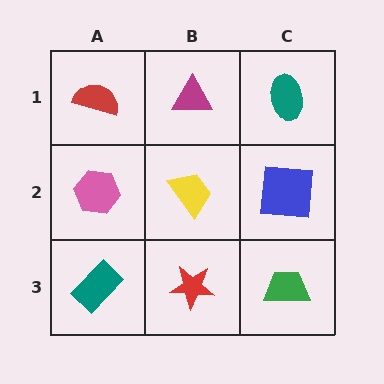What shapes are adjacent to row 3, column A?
A pink hexagon (row 2, column A), a red star (row 3, column B).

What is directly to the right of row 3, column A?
A red star.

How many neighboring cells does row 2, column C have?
3.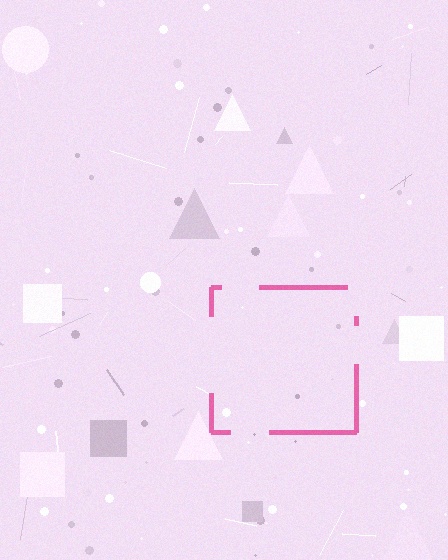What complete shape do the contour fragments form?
The contour fragments form a square.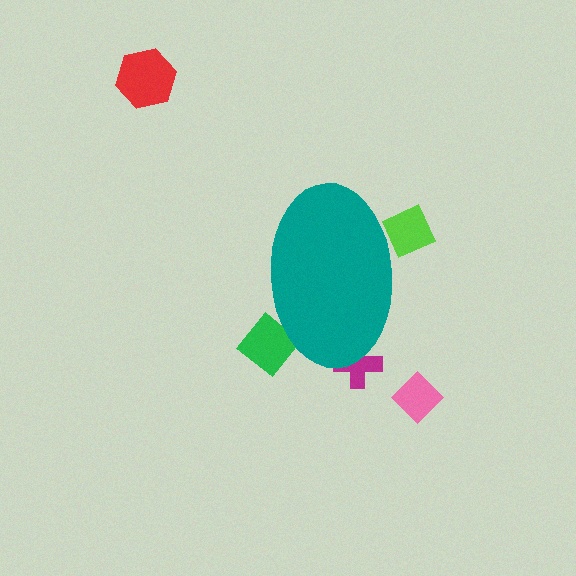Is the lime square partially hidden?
Yes, the lime square is partially hidden behind the teal ellipse.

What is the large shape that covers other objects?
A teal ellipse.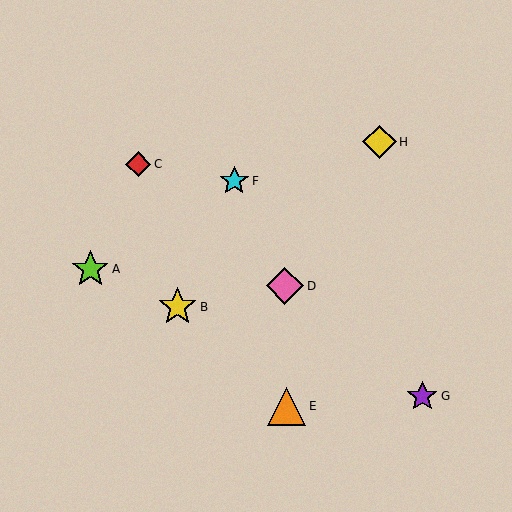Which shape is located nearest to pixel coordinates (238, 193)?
The cyan star (labeled F) at (234, 181) is nearest to that location.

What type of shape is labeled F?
Shape F is a cyan star.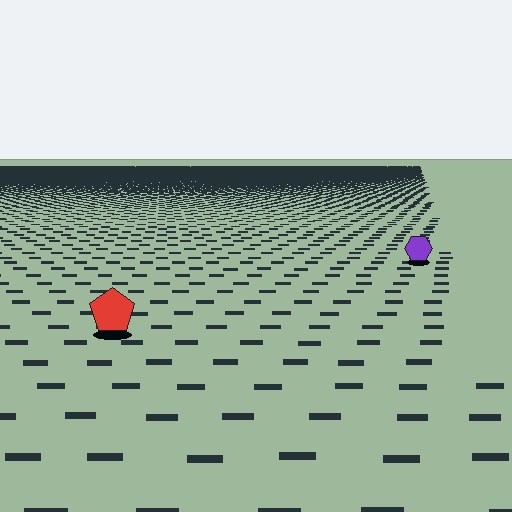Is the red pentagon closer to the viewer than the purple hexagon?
Yes. The red pentagon is closer — you can tell from the texture gradient: the ground texture is coarser near it.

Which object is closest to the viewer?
The red pentagon is closest. The texture marks near it are larger and more spread out.